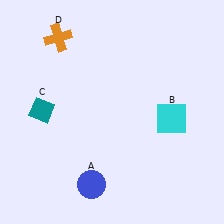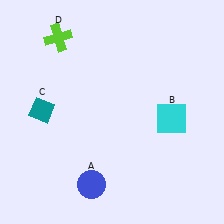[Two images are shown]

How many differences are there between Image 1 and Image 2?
There is 1 difference between the two images.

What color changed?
The cross (D) changed from orange in Image 1 to lime in Image 2.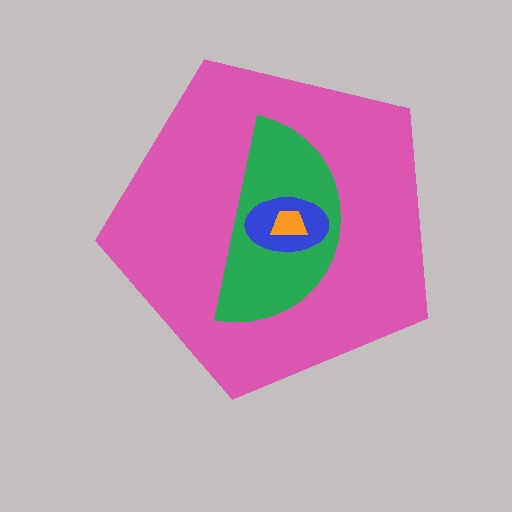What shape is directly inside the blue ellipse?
The orange trapezoid.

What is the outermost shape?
The pink pentagon.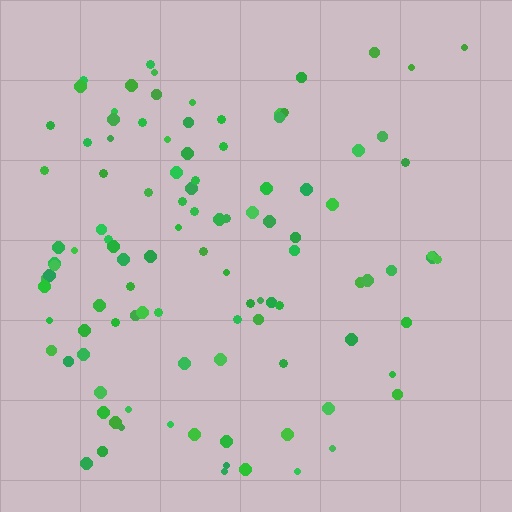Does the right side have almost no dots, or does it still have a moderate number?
Still a moderate number, just noticeably fewer than the left.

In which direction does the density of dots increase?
From right to left, with the left side densest.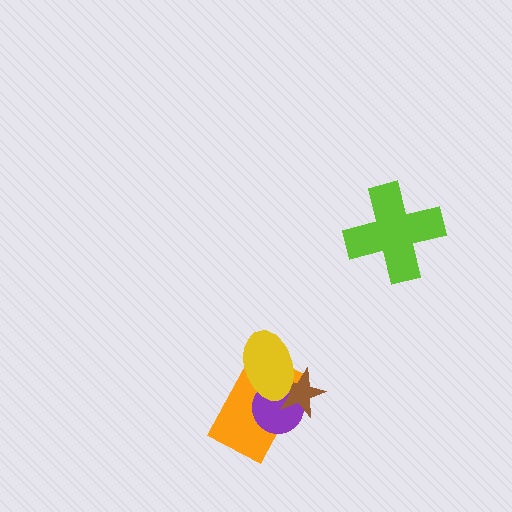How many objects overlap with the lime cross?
0 objects overlap with the lime cross.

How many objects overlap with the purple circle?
3 objects overlap with the purple circle.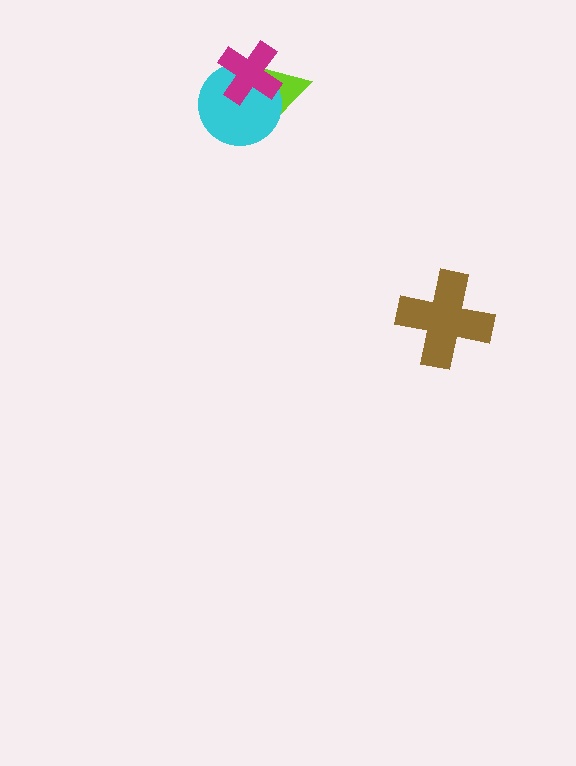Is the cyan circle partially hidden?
Yes, it is partially covered by another shape.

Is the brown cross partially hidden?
No, no other shape covers it.